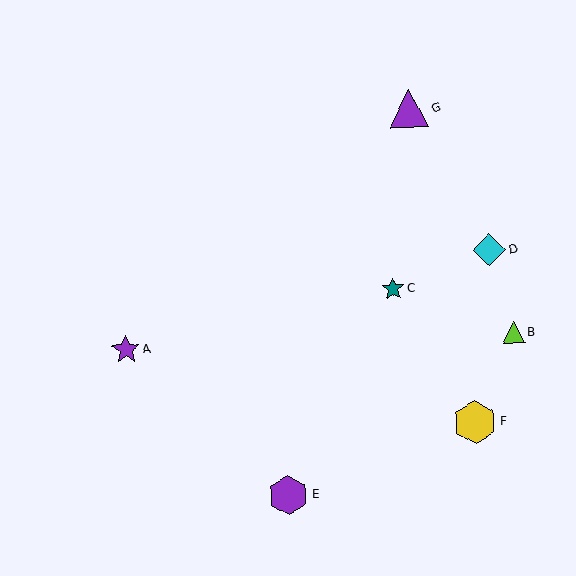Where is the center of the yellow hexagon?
The center of the yellow hexagon is at (475, 422).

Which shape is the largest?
The yellow hexagon (labeled F) is the largest.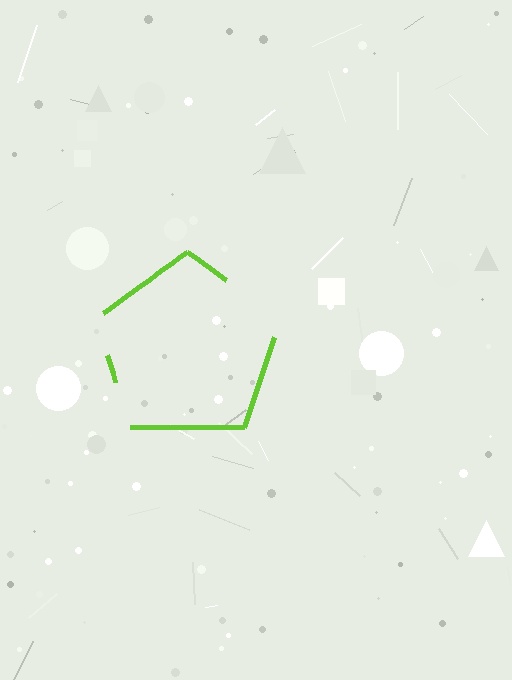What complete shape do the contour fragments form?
The contour fragments form a pentagon.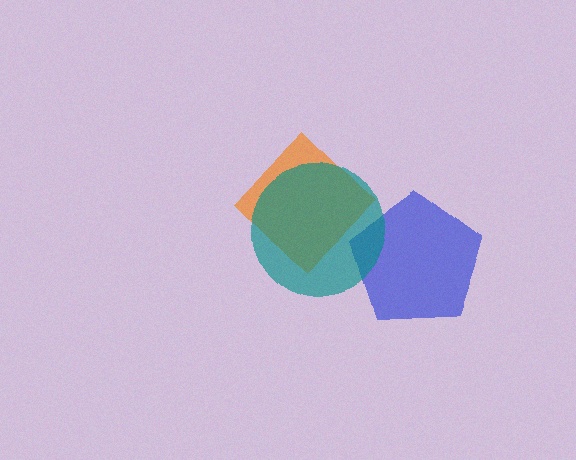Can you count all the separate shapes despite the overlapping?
Yes, there are 3 separate shapes.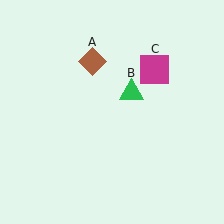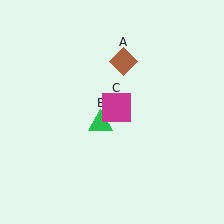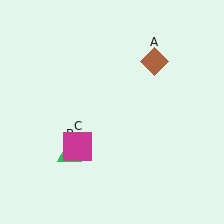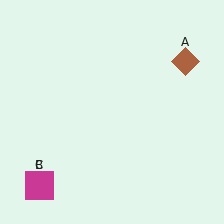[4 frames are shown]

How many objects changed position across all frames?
3 objects changed position: brown diamond (object A), green triangle (object B), magenta square (object C).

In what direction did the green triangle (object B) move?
The green triangle (object B) moved down and to the left.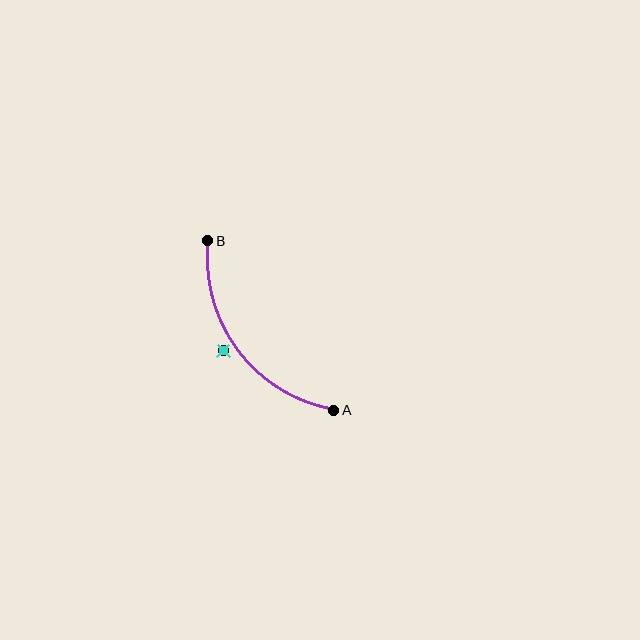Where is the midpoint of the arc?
The arc midpoint is the point on the curve farthest from the straight line joining A and B. It sits below and to the left of that line.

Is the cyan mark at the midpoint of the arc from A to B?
No — the cyan mark does not lie on the arc at all. It sits slightly outside the curve.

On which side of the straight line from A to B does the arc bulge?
The arc bulges below and to the left of the straight line connecting A and B.